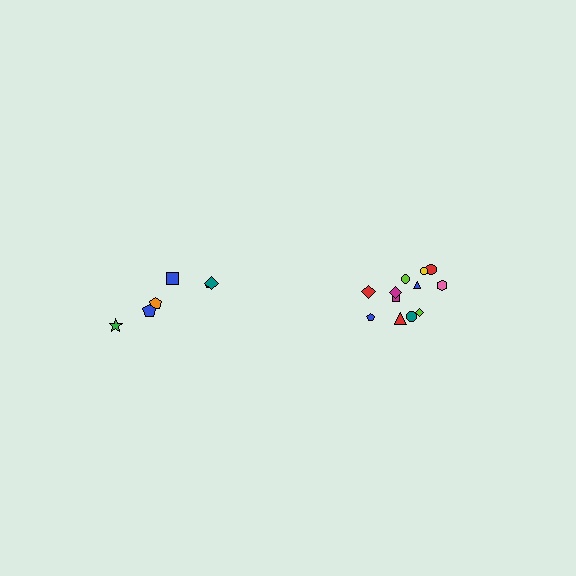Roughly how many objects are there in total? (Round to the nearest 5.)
Roughly 20 objects in total.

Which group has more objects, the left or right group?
The right group.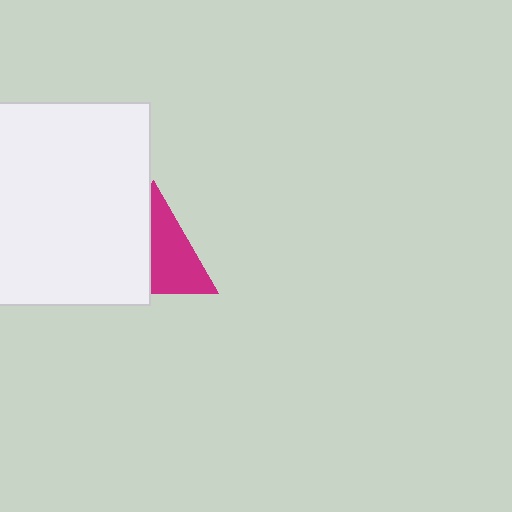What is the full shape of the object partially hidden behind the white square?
The partially hidden object is a magenta triangle.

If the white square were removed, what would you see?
You would see the complete magenta triangle.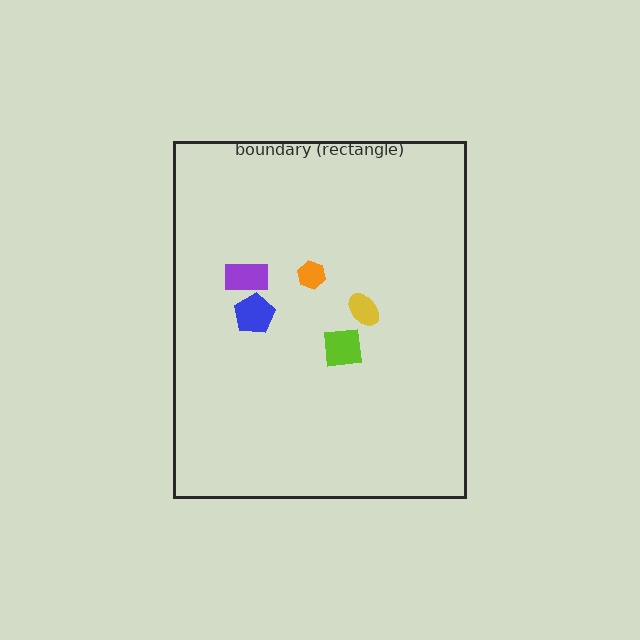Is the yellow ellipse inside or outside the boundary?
Inside.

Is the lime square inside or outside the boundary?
Inside.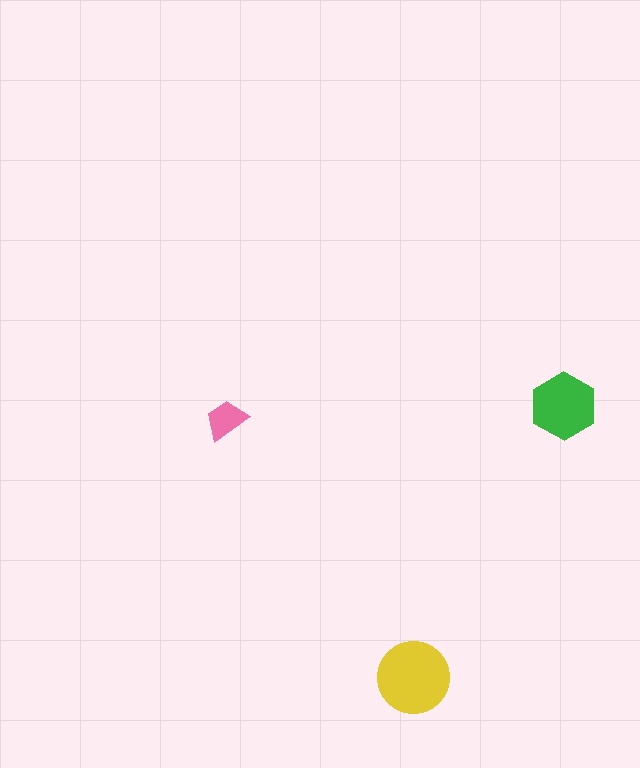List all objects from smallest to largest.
The pink trapezoid, the green hexagon, the yellow circle.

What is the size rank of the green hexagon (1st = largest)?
2nd.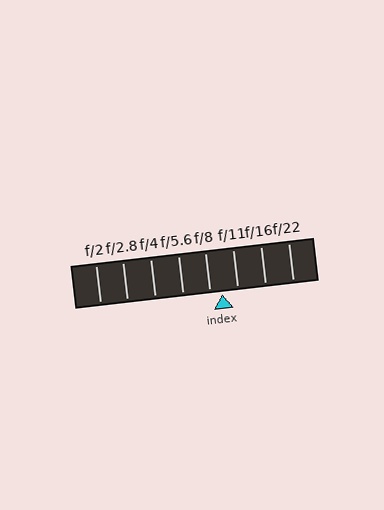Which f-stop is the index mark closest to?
The index mark is closest to f/8.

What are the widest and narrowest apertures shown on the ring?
The widest aperture shown is f/2 and the narrowest is f/22.